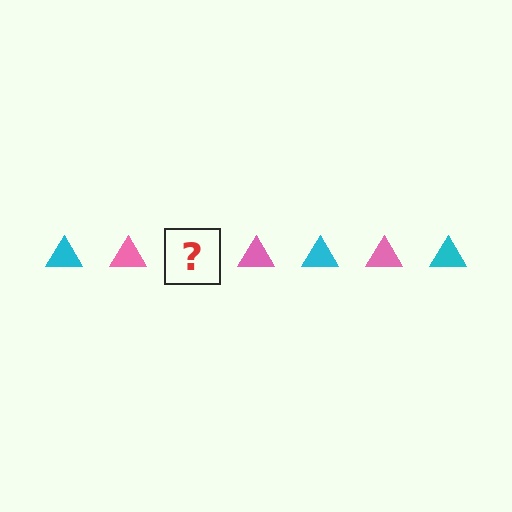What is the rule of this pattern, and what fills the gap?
The rule is that the pattern cycles through cyan, pink triangles. The gap should be filled with a cyan triangle.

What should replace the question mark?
The question mark should be replaced with a cyan triangle.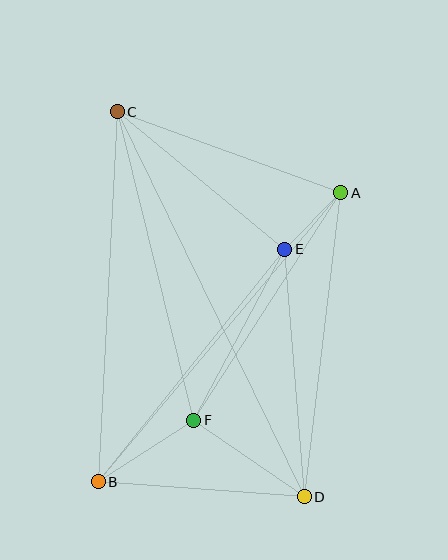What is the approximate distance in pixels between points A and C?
The distance between A and C is approximately 238 pixels.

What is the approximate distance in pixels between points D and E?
The distance between D and E is approximately 248 pixels.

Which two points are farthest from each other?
Points C and D are farthest from each other.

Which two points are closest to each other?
Points A and E are closest to each other.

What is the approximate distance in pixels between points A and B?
The distance between A and B is approximately 377 pixels.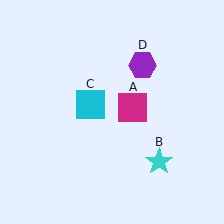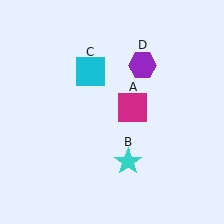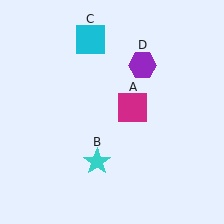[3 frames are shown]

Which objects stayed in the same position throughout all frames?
Magenta square (object A) and purple hexagon (object D) remained stationary.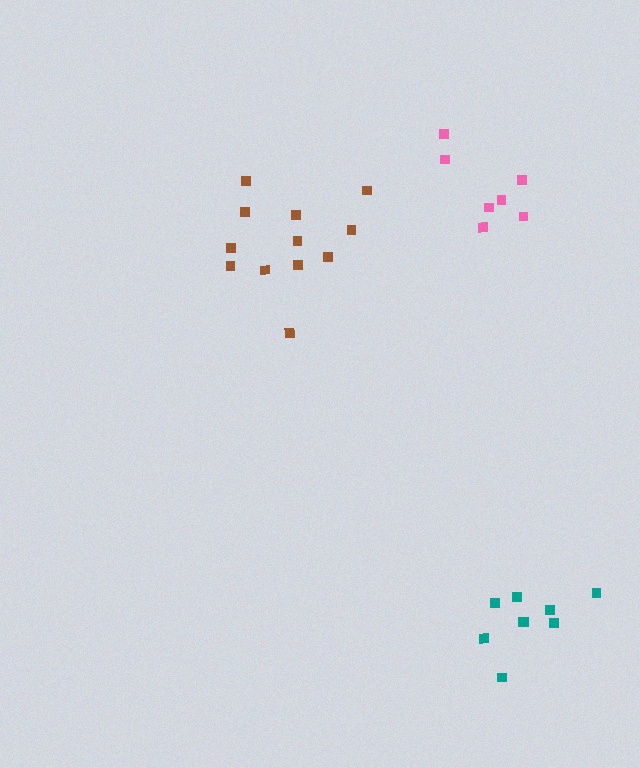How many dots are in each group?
Group 1: 9 dots, Group 2: 12 dots, Group 3: 7 dots (28 total).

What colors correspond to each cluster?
The clusters are colored: teal, brown, pink.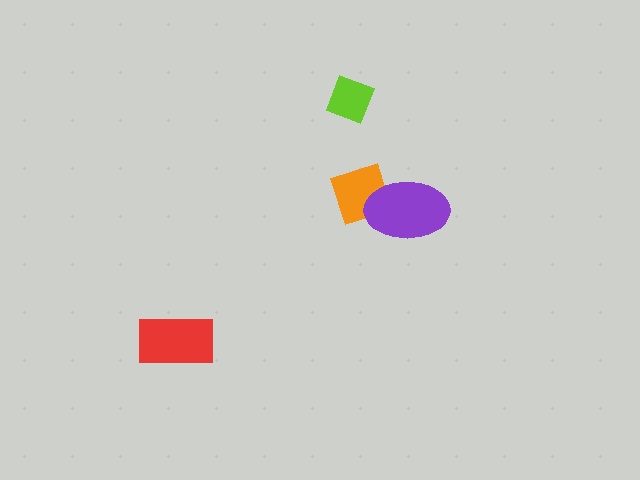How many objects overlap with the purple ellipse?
1 object overlaps with the purple ellipse.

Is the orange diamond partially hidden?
Yes, it is partially covered by another shape.